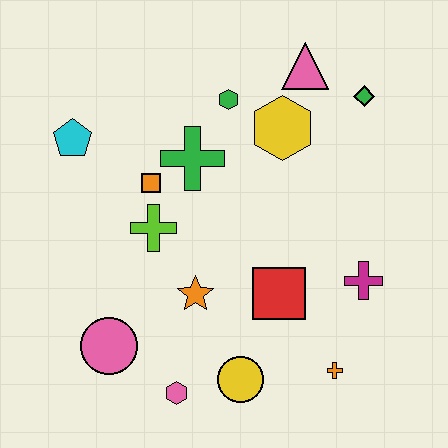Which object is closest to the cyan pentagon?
The orange square is closest to the cyan pentagon.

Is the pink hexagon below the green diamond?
Yes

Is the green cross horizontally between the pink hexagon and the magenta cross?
Yes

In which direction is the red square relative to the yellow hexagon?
The red square is below the yellow hexagon.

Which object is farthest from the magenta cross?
The cyan pentagon is farthest from the magenta cross.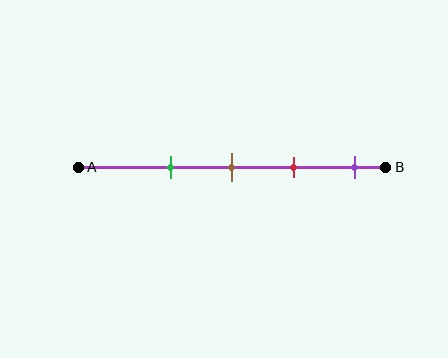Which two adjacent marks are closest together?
The brown and red marks are the closest adjacent pair.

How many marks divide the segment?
There are 4 marks dividing the segment.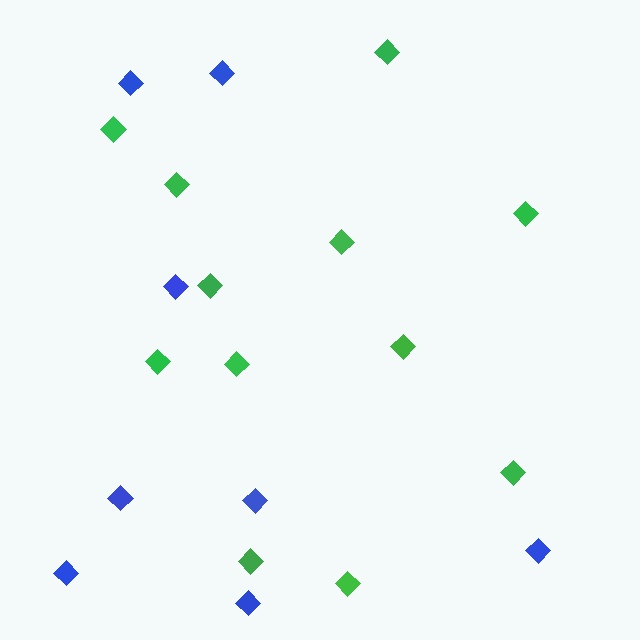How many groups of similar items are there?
There are 2 groups: one group of blue diamonds (8) and one group of green diamonds (12).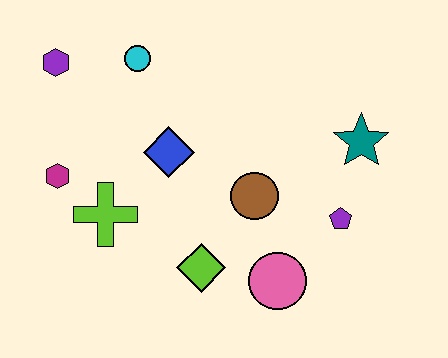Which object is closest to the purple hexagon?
The cyan circle is closest to the purple hexagon.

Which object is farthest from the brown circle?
The purple hexagon is farthest from the brown circle.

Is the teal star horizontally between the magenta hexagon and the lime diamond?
No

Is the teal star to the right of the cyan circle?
Yes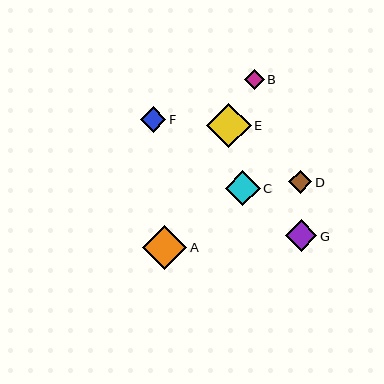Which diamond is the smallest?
Diamond B is the smallest with a size of approximately 20 pixels.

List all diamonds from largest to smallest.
From largest to smallest: E, A, C, G, F, D, B.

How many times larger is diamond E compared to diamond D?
Diamond E is approximately 1.9 times the size of diamond D.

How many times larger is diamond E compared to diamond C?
Diamond E is approximately 1.3 times the size of diamond C.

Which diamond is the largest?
Diamond E is the largest with a size of approximately 44 pixels.